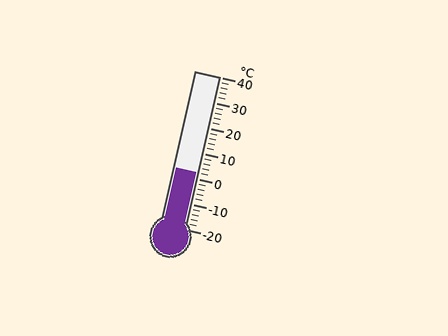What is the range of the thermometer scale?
The thermometer scale ranges from -20°C to 40°C.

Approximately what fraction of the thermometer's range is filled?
The thermometer is filled to approximately 35% of its range.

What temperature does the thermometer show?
The thermometer shows approximately 2°C.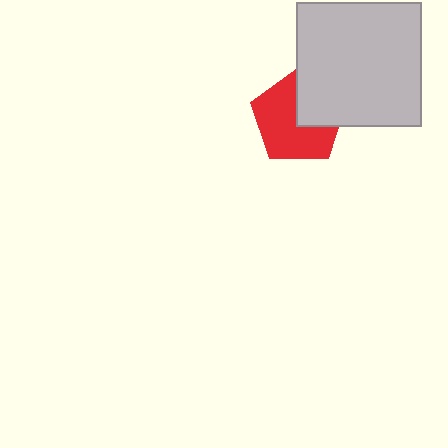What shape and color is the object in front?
The object in front is a light gray square.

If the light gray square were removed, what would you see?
You would see the complete red pentagon.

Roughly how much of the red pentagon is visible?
Most of it is visible (roughly 65%).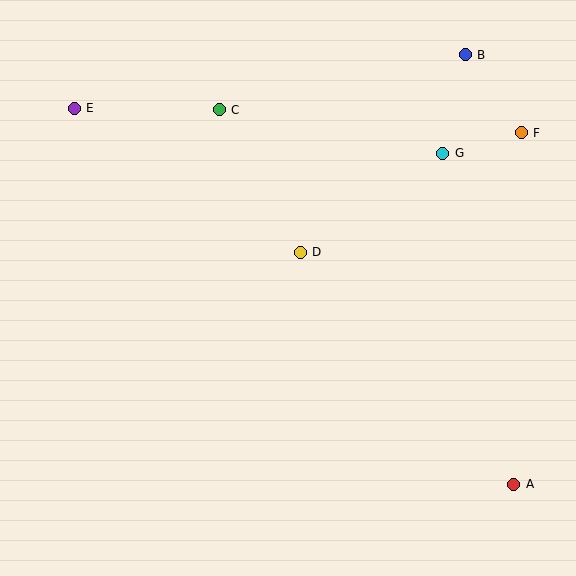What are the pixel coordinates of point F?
Point F is at (521, 133).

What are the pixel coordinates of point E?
Point E is at (74, 108).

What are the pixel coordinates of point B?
Point B is at (465, 55).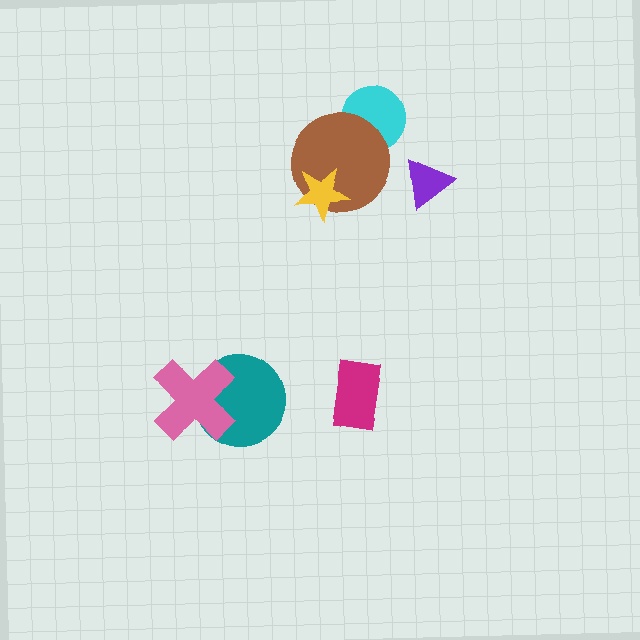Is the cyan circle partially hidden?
Yes, it is partially covered by another shape.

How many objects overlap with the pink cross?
1 object overlaps with the pink cross.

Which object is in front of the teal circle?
The pink cross is in front of the teal circle.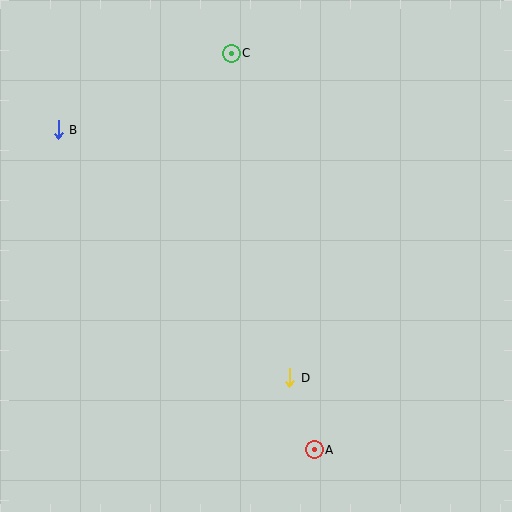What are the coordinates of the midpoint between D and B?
The midpoint between D and B is at (174, 254).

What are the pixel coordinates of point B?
Point B is at (58, 130).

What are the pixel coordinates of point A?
Point A is at (314, 450).